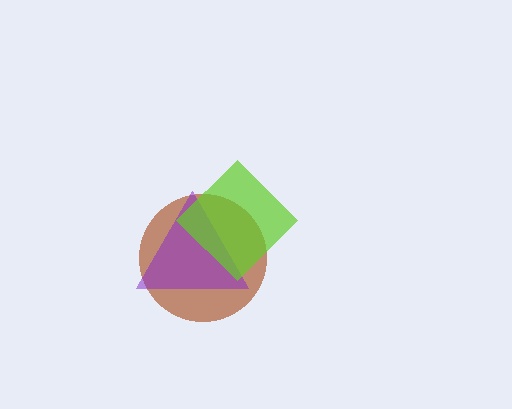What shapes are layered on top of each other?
The layered shapes are: a brown circle, a purple triangle, a lime diamond.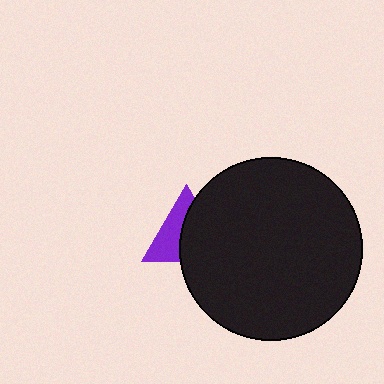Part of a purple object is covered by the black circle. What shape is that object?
It is a triangle.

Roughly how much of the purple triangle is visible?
About half of it is visible (roughly 46%).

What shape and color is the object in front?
The object in front is a black circle.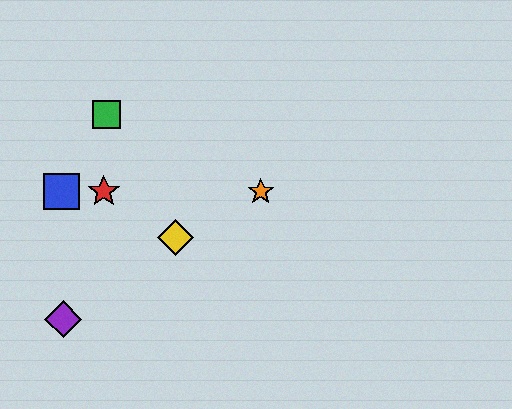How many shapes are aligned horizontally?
3 shapes (the red star, the blue square, the orange star) are aligned horizontally.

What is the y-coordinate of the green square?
The green square is at y≈114.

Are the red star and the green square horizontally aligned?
No, the red star is at y≈191 and the green square is at y≈114.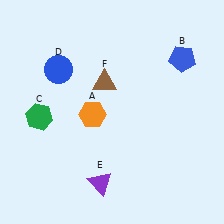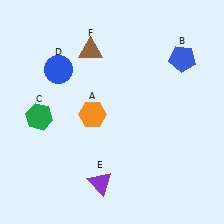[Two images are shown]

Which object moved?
The brown triangle (F) moved up.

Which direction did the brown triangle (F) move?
The brown triangle (F) moved up.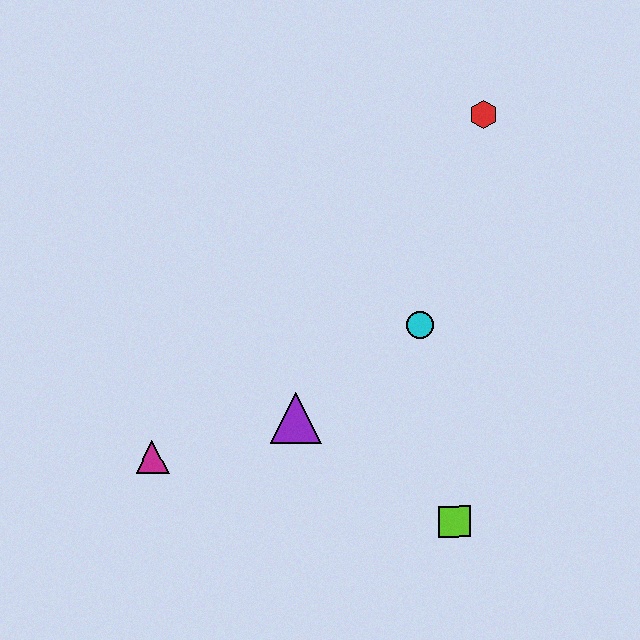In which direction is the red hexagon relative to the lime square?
The red hexagon is above the lime square.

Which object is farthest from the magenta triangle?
The red hexagon is farthest from the magenta triangle.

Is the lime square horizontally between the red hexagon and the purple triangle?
Yes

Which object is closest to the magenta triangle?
The purple triangle is closest to the magenta triangle.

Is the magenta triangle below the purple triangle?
Yes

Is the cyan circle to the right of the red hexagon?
No